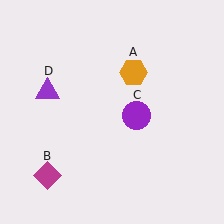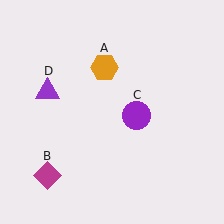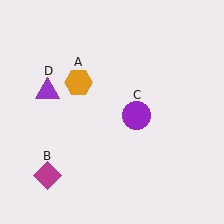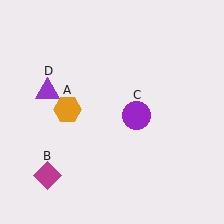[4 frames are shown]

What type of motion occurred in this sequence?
The orange hexagon (object A) rotated counterclockwise around the center of the scene.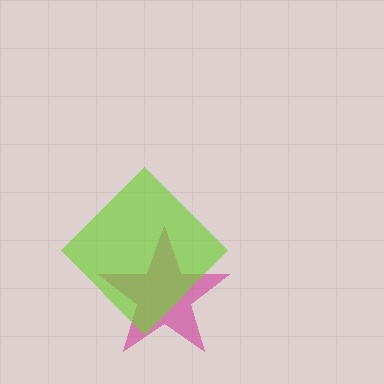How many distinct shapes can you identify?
There are 2 distinct shapes: a magenta star, a lime diamond.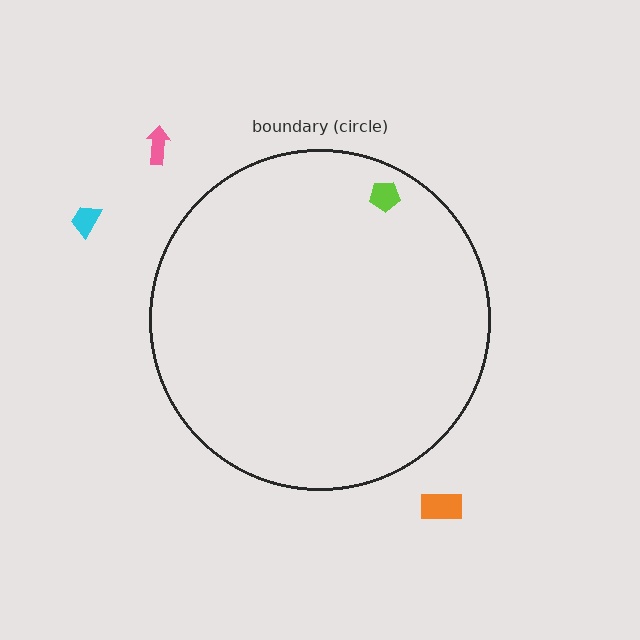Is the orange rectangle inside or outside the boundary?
Outside.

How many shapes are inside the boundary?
1 inside, 3 outside.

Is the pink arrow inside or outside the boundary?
Outside.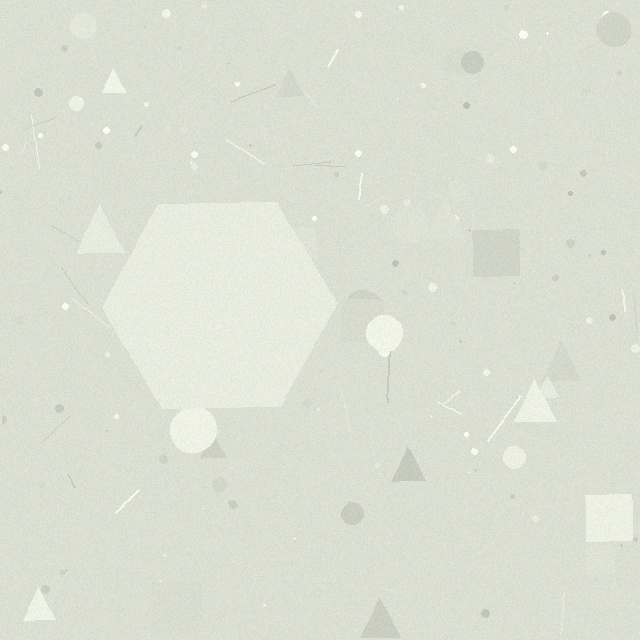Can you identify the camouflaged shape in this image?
The camouflaged shape is a hexagon.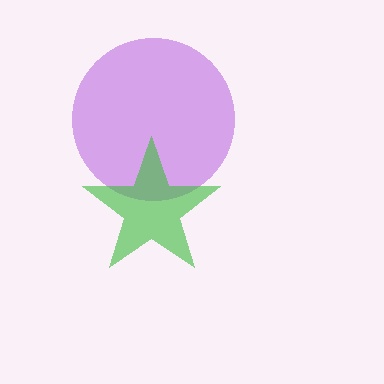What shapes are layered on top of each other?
The layered shapes are: a purple circle, a green star.